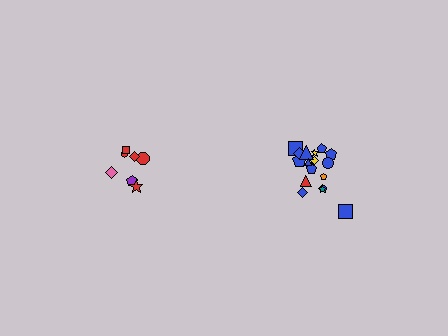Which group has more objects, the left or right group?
The right group.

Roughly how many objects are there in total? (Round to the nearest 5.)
Roughly 25 objects in total.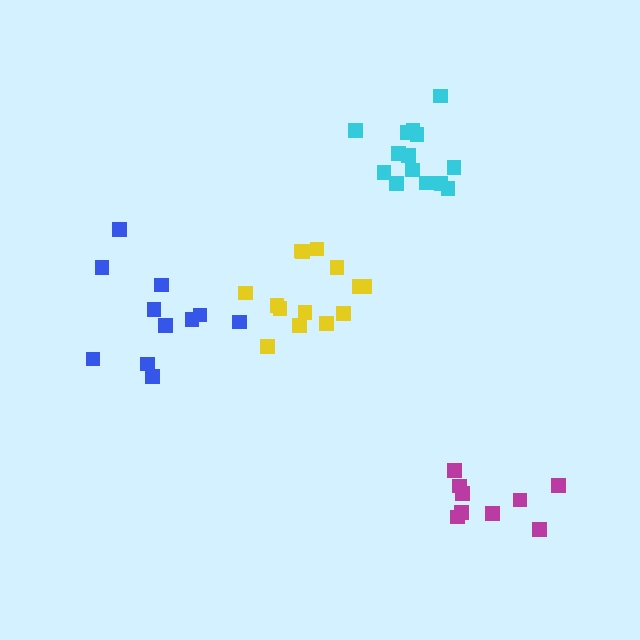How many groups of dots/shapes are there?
There are 4 groups.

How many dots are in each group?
Group 1: 14 dots, Group 2: 14 dots, Group 3: 9 dots, Group 4: 11 dots (48 total).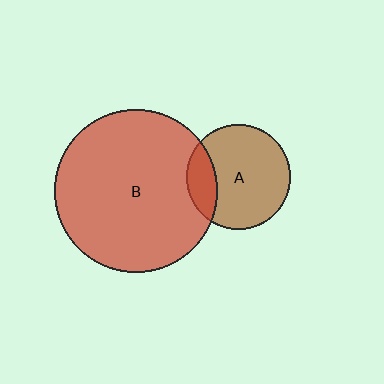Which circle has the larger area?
Circle B (red).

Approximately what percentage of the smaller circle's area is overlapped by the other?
Approximately 20%.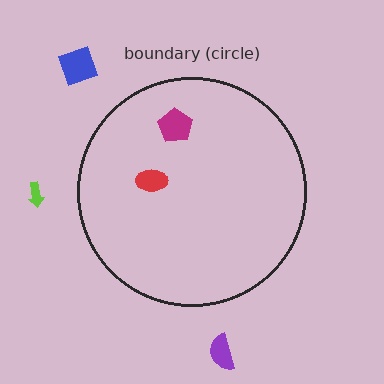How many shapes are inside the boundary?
2 inside, 3 outside.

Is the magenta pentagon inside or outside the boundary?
Inside.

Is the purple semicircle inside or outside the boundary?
Outside.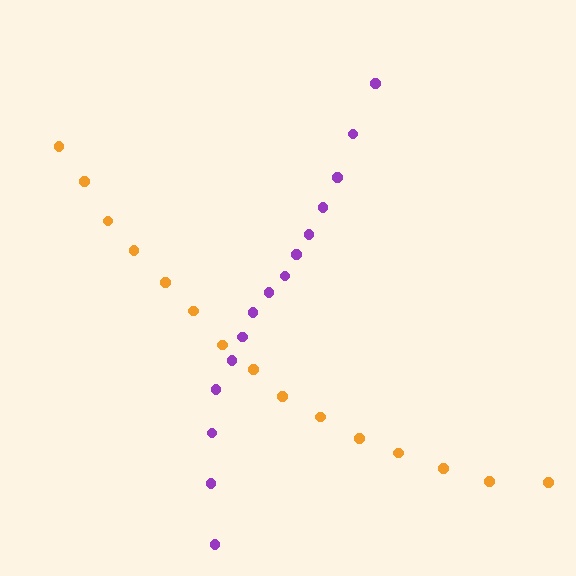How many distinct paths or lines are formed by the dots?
There are 2 distinct paths.